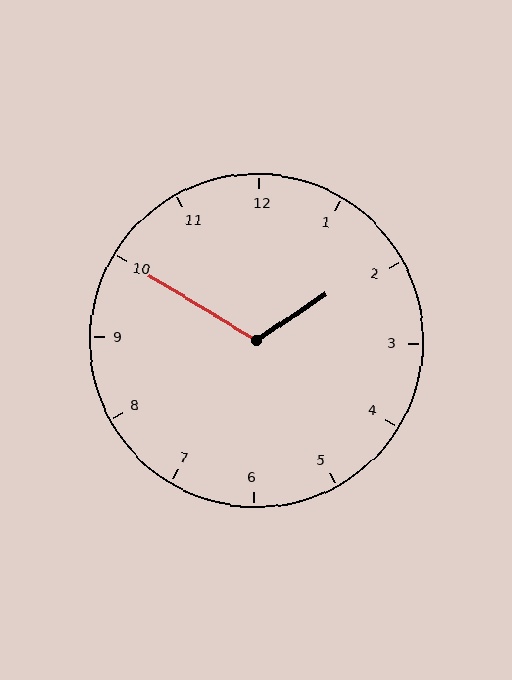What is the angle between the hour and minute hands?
Approximately 115 degrees.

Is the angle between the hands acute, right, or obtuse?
It is obtuse.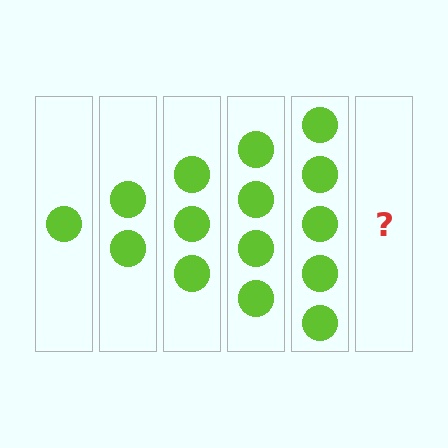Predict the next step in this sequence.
The next step is 6 circles.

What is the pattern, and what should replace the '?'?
The pattern is that each step adds one more circle. The '?' should be 6 circles.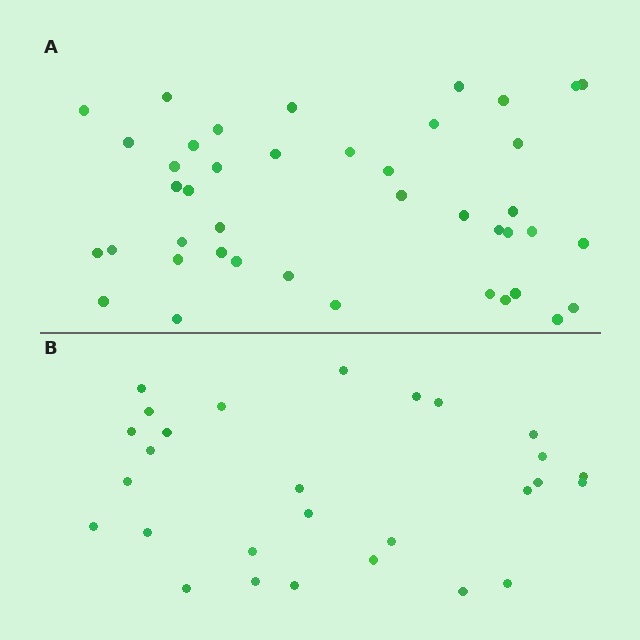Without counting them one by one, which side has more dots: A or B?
Region A (the top region) has more dots.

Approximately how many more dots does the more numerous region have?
Region A has approximately 15 more dots than region B.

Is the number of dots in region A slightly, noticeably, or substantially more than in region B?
Region A has substantially more. The ratio is roughly 1.5 to 1.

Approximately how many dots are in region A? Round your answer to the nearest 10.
About 40 dots. (The exact count is 42, which rounds to 40.)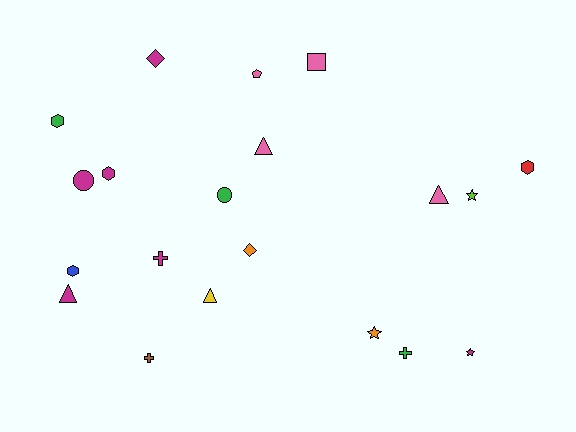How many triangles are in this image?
There are 4 triangles.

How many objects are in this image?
There are 20 objects.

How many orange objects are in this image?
There are 2 orange objects.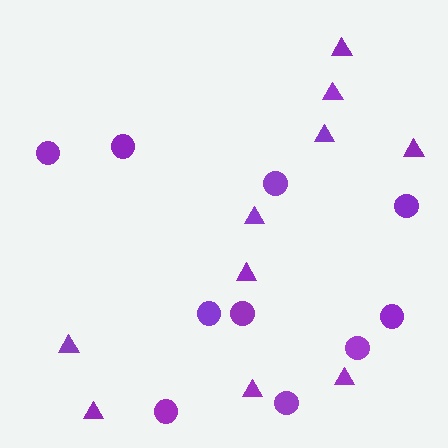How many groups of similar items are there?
There are 2 groups: one group of triangles (10) and one group of circles (10).